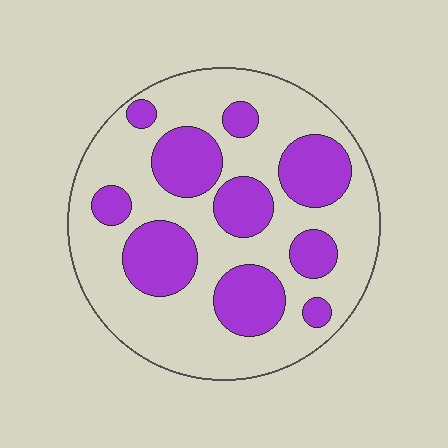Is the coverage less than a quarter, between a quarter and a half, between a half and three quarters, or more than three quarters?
Between a quarter and a half.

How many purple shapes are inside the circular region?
10.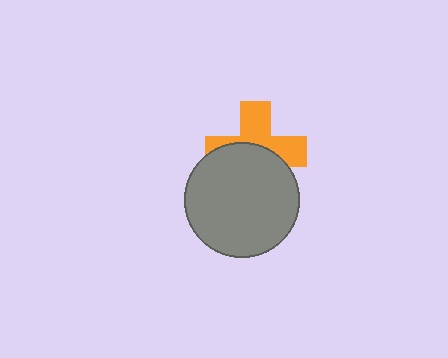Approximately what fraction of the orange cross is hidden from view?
Roughly 51% of the orange cross is hidden behind the gray circle.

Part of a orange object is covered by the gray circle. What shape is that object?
It is a cross.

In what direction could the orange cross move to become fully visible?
The orange cross could move up. That would shift it out from behind the gray circle entirely.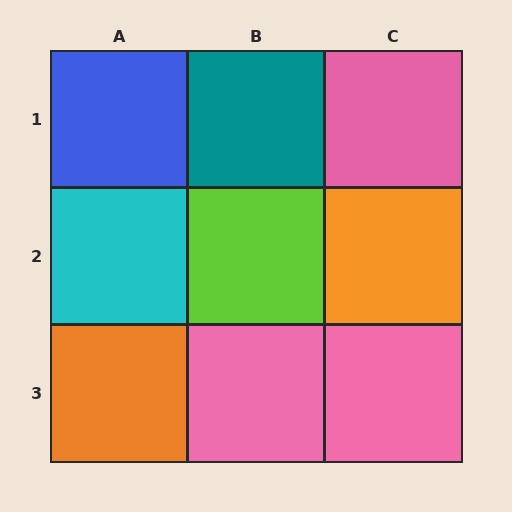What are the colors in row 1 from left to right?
Blue, teal, pink.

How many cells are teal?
1 cell is teal.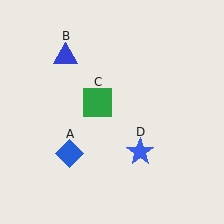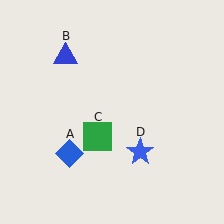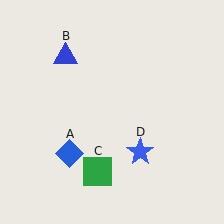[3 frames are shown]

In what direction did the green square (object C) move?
The green square (object C) moved down.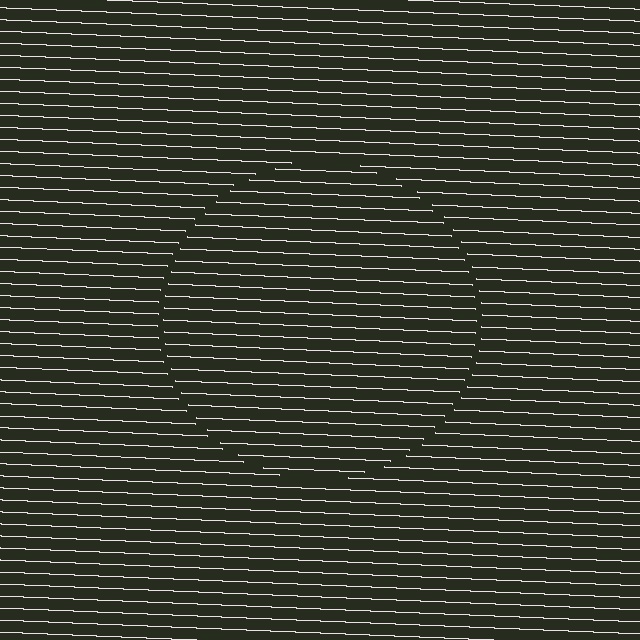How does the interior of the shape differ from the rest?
The interior of the shape contains the same grating, shifted by half a period — the contour is defined by the phase discontinuity where line-ends from the inner and outer gratings abut.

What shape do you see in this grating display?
An illusory circle. The interior of the shape contains the same grating, shifted by half a period — the contour is defined by the phase discontinuity where line-ends from the inner and outer gratings abut.